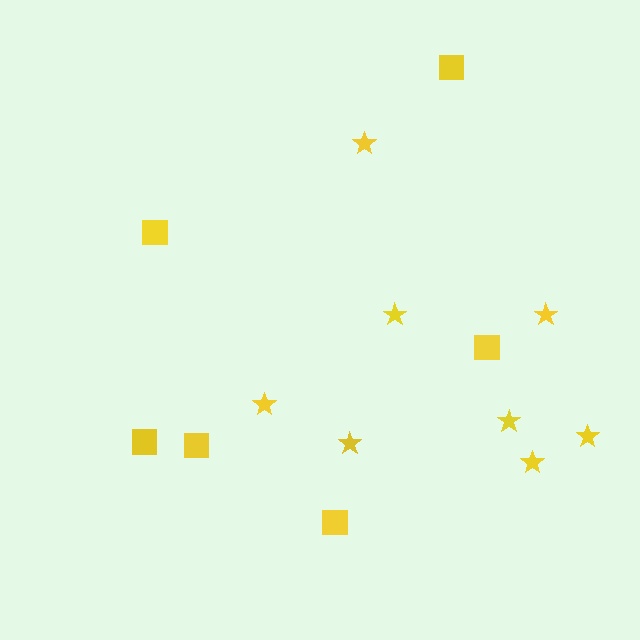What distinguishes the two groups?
There are 2 groups: one group of stars (8) and one group of squares (6).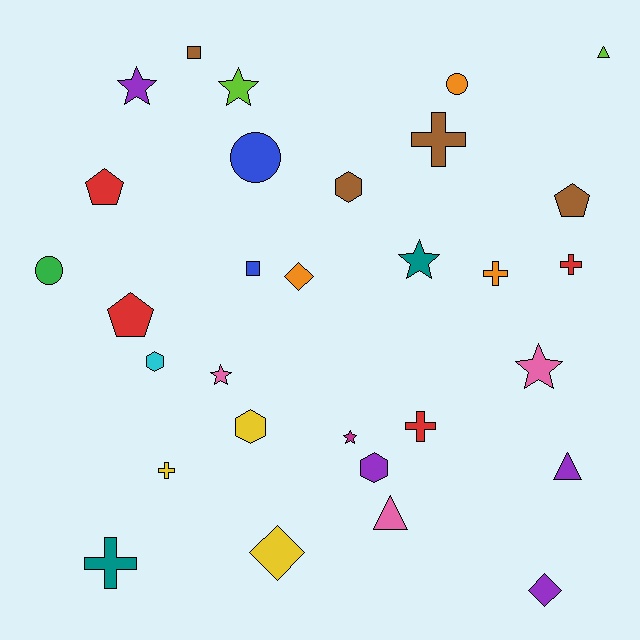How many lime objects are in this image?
There are 2 lime objects.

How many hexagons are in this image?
There are 4 hexagons.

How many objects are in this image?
There are 30 objects.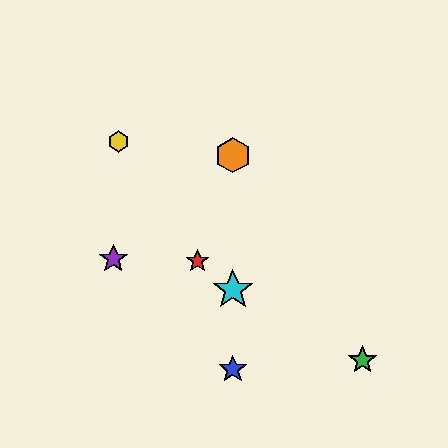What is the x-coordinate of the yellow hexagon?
The yellow hexagon is at x≈118.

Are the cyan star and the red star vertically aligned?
No, the cyan star is at x≈233 and the red star is at x≈198.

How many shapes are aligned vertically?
3 shapes (the blue star, the orange hexagon, the cyan star) are aligned vertically.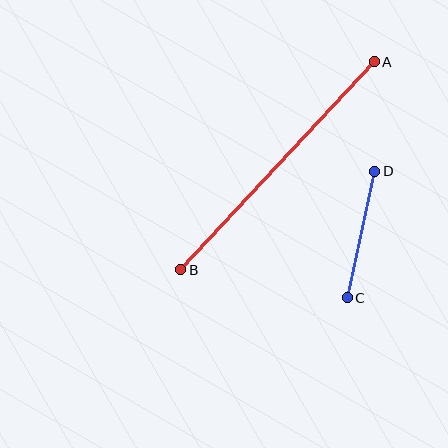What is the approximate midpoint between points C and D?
The midpoint is at approximately (361, 234) pixels.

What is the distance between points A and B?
The distance is approximately 284 pixels.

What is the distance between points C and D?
The distance is approximately 129 pixels.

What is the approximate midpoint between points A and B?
The midpoint is at approximately (278, 166) pixels.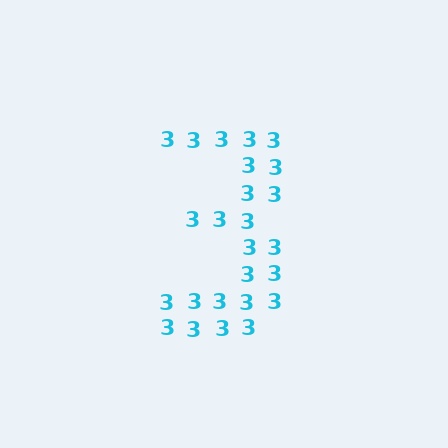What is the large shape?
The large shape is the digit 3.